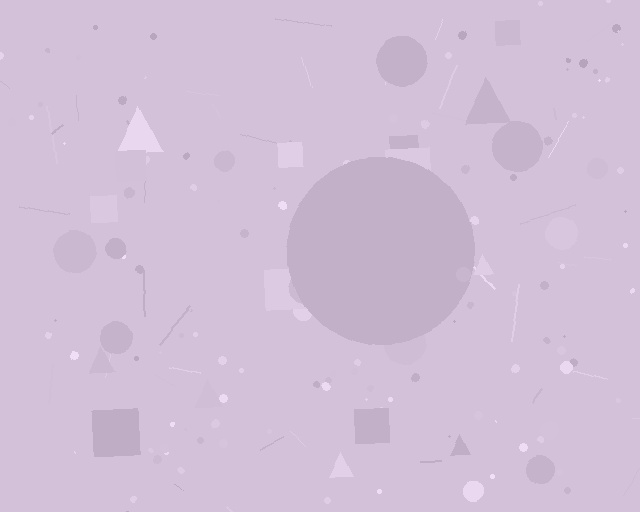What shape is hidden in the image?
A circle is hidden in the image.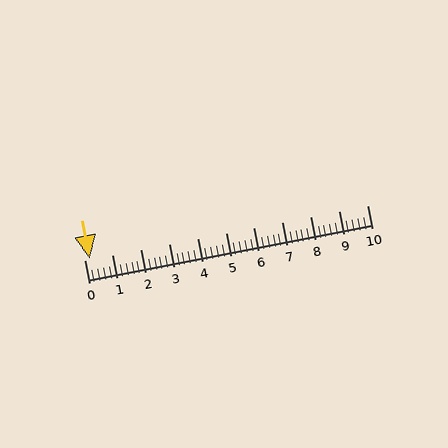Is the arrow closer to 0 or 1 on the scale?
The arrow is closer to 0.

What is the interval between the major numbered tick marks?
The major tick marks are spaced 1 units apart.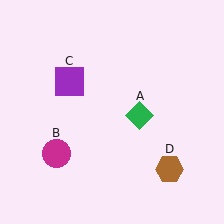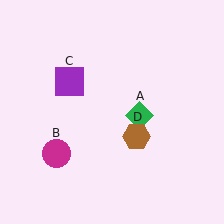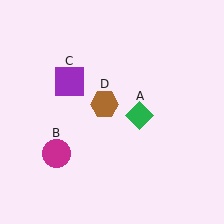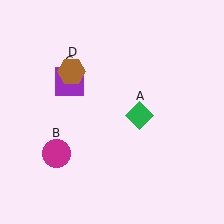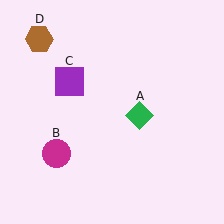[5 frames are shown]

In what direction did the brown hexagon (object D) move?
The brown hexagon (object D) moved up and to the left.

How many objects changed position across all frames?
1 object changed position: brown hexagon (object D).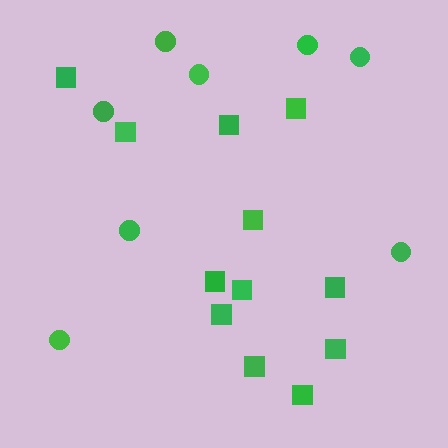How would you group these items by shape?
There are 2 groups: one group of circles (8) and one group of squares (12).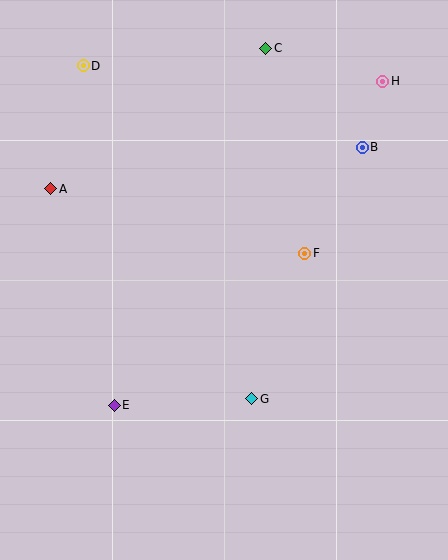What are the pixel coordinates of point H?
Point H is at (383, 81).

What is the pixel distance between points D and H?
The distance between D and H is 300 pixels.